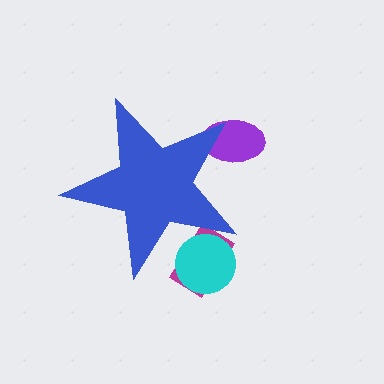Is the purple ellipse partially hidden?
Yes, the purple ellipse is partially hidden behind the blue star.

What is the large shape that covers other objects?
A blue star.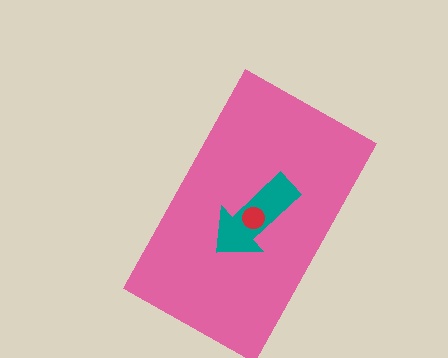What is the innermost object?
The red circle.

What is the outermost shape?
The pink rectangle.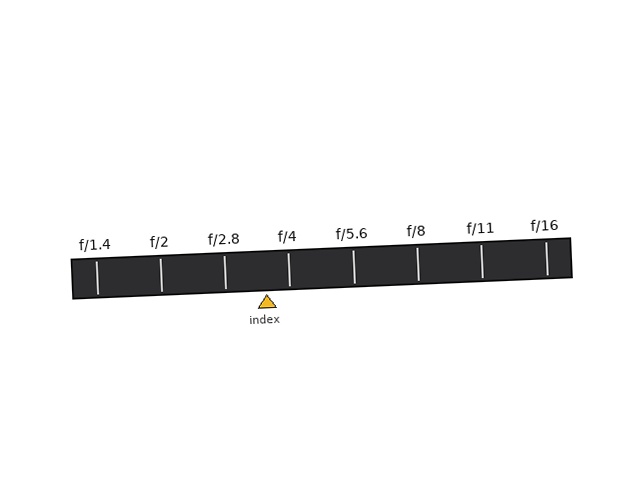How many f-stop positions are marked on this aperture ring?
There are 8 f-stop positions marked.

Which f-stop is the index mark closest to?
The index mark is closest to f/4.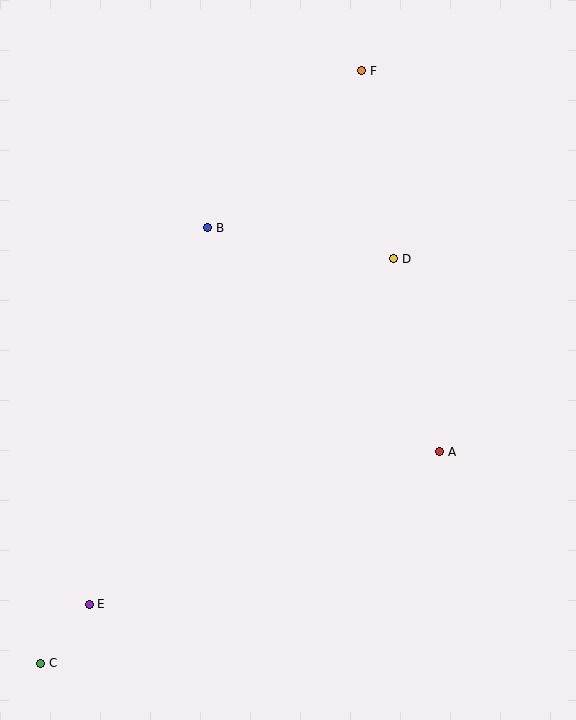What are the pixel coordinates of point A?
Point A is at (440, 452).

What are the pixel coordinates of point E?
Point E is at (89, 604).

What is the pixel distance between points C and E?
The distance between C and E is 77 pixels.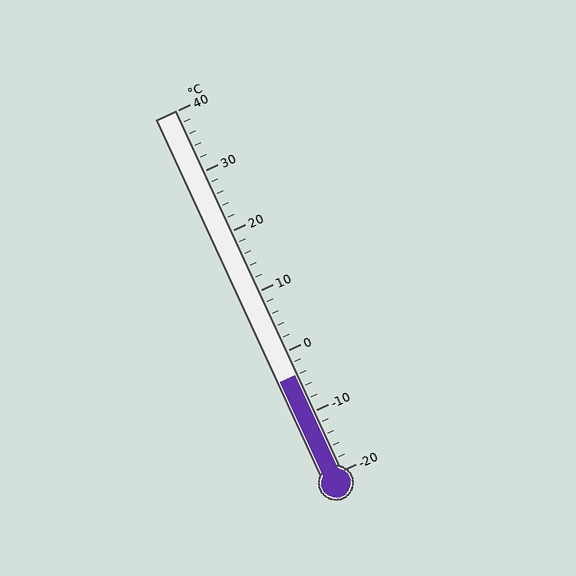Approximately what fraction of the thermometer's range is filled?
The thermometer is filled to approximately 25% of its range.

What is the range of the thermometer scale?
The thermometer scale ranges from -20°C to 40°C.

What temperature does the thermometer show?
The thermometer shows approximately -4°C.